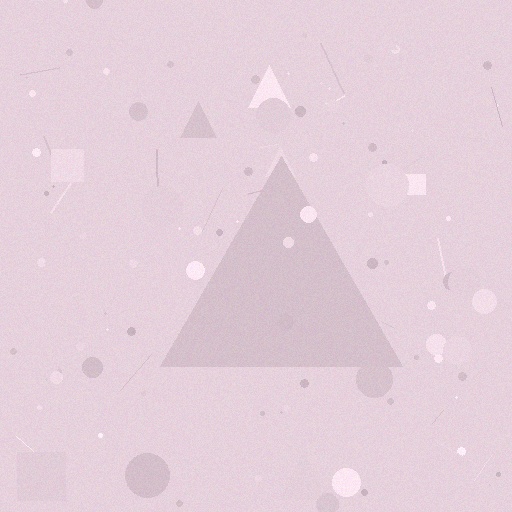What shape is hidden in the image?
A triangle is hidden in the image.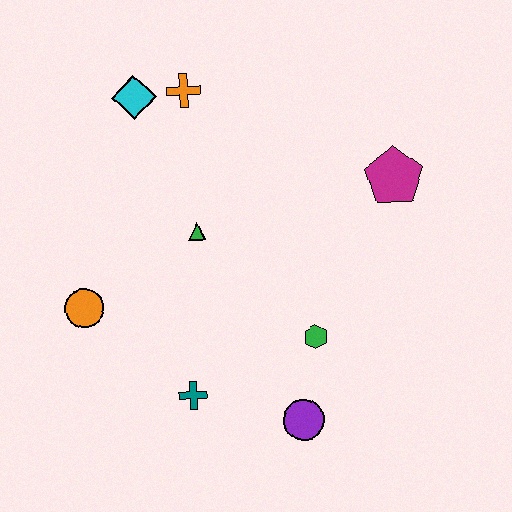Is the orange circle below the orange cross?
Yes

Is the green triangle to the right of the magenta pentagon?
No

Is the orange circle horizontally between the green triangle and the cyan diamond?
No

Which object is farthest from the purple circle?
The cyan diamond is farthest from the purple circle.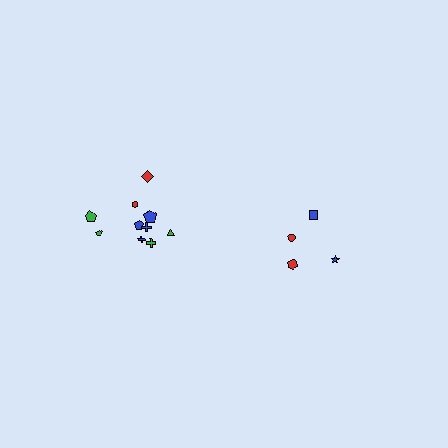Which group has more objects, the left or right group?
The left group.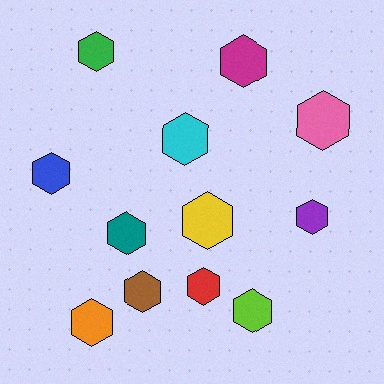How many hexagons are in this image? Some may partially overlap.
There are 12 hexagons.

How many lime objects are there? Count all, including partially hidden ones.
There is 1 lime object.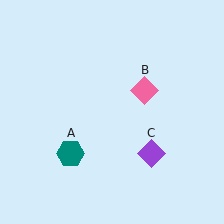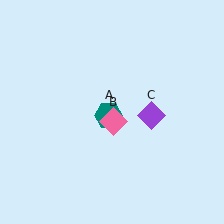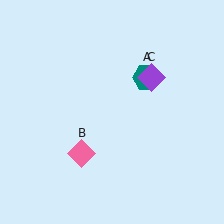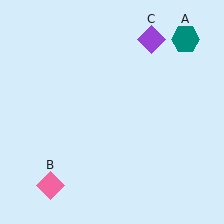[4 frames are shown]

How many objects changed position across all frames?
3 objects changed position: teal hexagon (object A), pink diamond (object B), purple diamond (object C).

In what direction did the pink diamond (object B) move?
The pink diamond (object B) moved down and to the left.